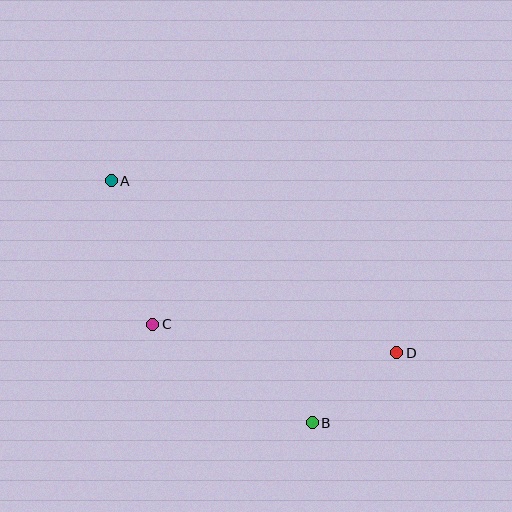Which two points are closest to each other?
Points B and D are closest to each other.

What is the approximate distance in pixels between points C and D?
The distance between C and D is approximately 245 pixels.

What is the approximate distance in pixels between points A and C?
The distance between A and C is approximately 149 pixels.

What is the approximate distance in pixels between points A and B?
The distance between A and B is approximately 315 pixels.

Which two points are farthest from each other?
Points A and D are farthest from each other.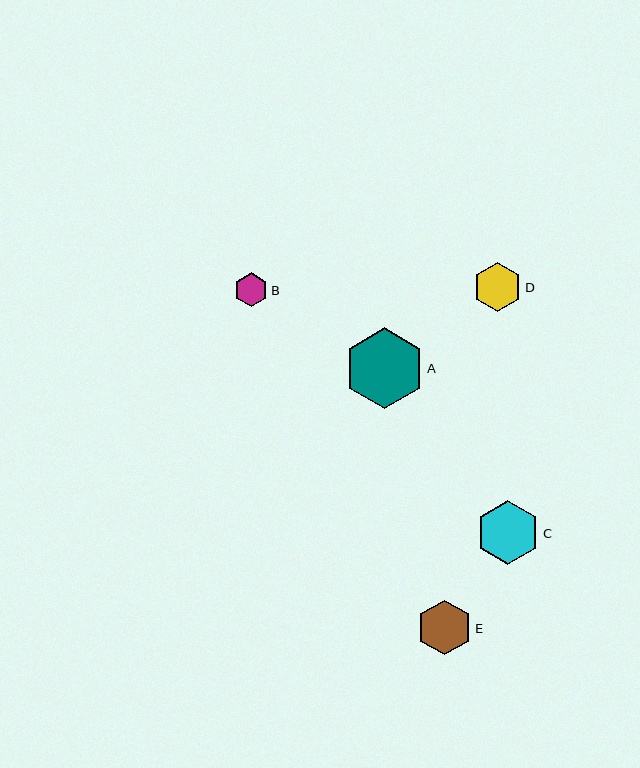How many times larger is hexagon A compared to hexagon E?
Hexagon A is approximately 1.5 times the size of hexagon E.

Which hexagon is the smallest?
Hexagon B is the smallest with a size of approximately 34 pixels.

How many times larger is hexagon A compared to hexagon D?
Hexagon A is approximately 1.6 times the size of hexagon D.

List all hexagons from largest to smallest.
From largest to smallest: A, C, E, D, B.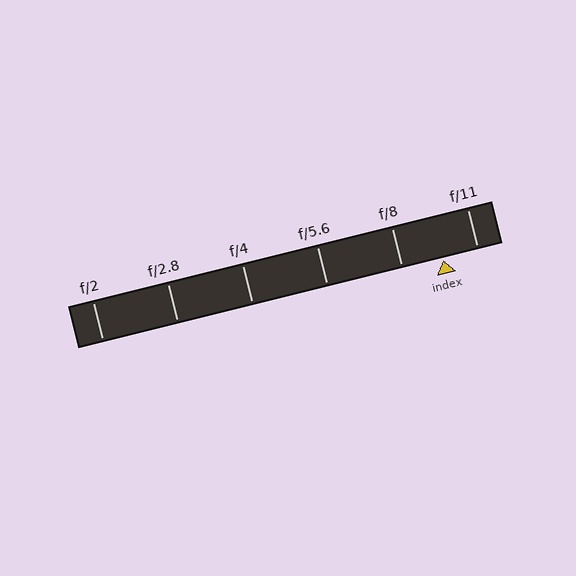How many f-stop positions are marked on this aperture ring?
There are 6 f-stop positions marked.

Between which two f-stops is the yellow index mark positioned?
The index mark is between f/8 and f/11.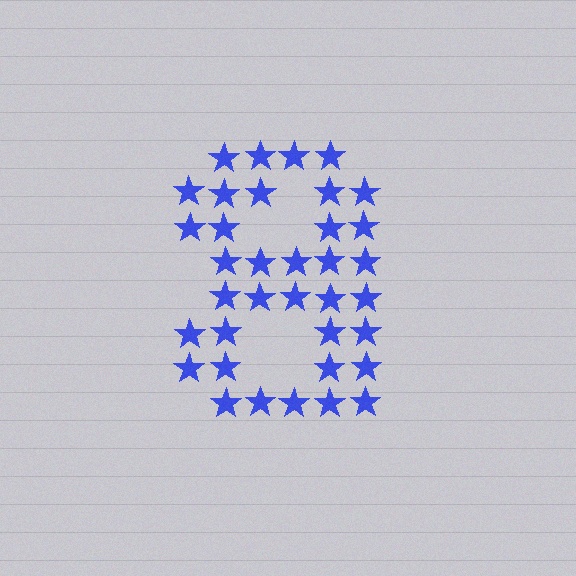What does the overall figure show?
The overall figure shows the digit 8.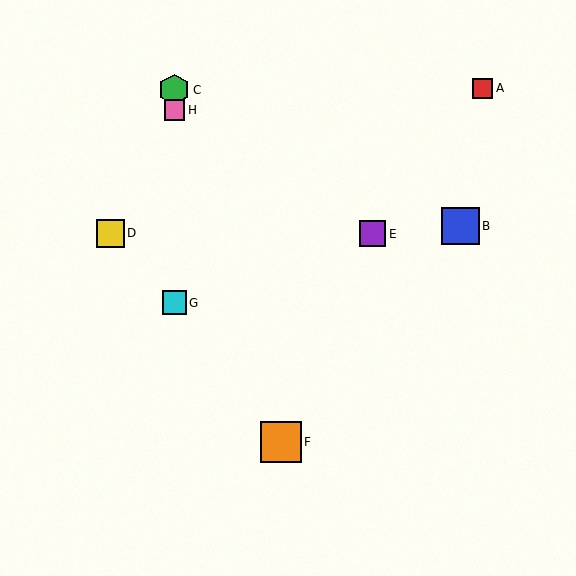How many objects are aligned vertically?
3 objects (C, G, H) are aligned vertically.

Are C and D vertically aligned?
No, C is at x≈174 and D is at x≈110.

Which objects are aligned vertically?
Objects C, G, H are aligned vertically.